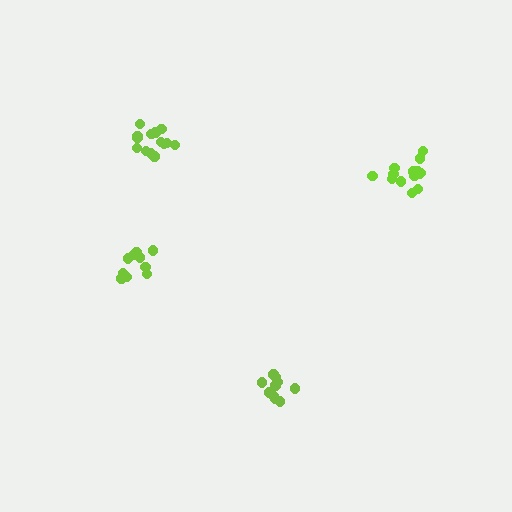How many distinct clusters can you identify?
There are 4 distinct clusters.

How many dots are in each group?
Group 1: 11 dots, Group 2: 10 dots, Group 3: 14 dots, Group 4: 15 dots (50 total).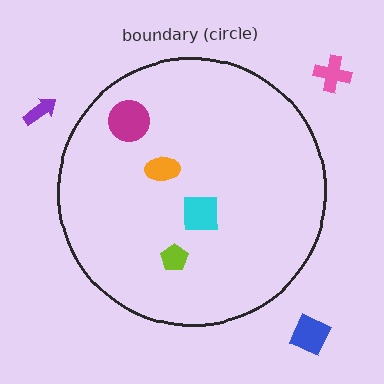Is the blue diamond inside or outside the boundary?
Outside.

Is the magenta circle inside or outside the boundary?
Inside.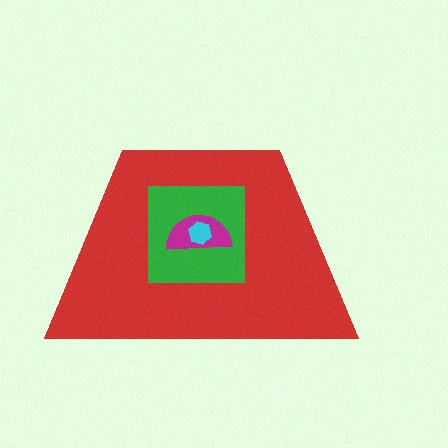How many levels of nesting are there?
4.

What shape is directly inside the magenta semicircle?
The cyan hexagon.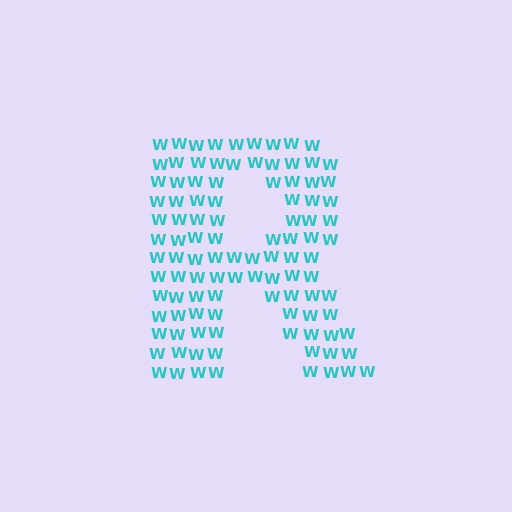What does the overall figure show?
The overall figure shows the letter R.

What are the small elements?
The small elements are letter W's.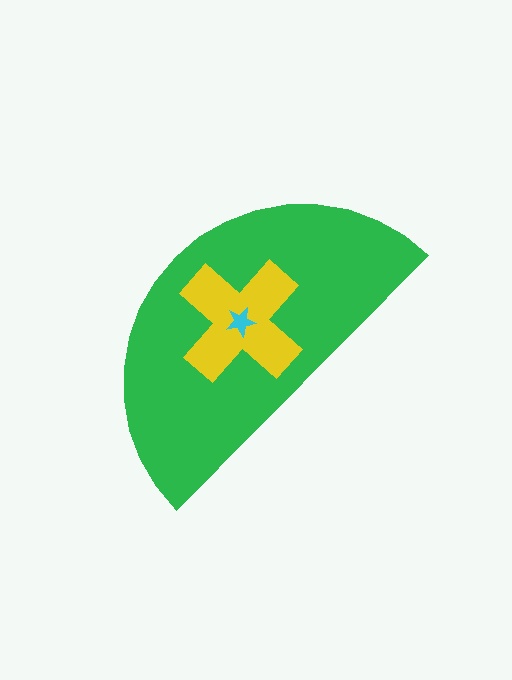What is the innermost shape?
The cyan star.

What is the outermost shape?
The green semicircle.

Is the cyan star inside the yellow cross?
Yes.